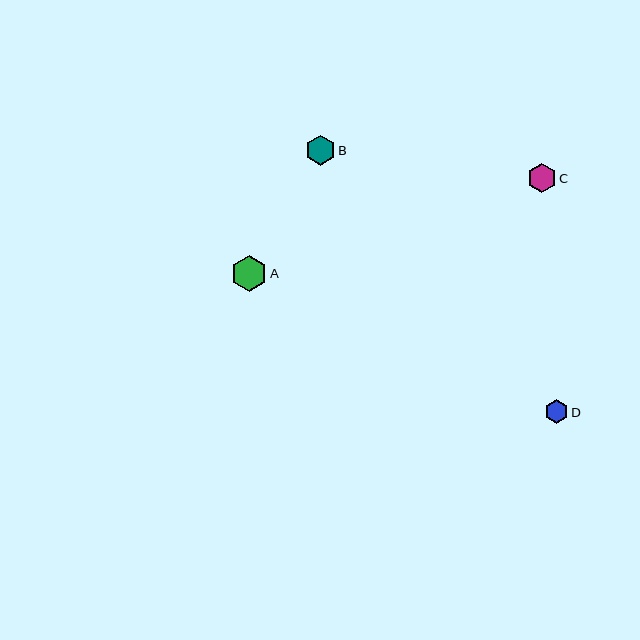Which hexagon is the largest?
Hexagon A is the largest with a size of approximately 37 pixels.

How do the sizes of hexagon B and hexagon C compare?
Hexagon B and hexagon C are approximately the same size.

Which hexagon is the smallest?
Hexagon D is the smallest with a size of approximately 24 pixels.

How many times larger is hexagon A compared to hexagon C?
Hexagon A is approximately 1.3 times the size of hexagon C.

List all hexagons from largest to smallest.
From largest to smallest: A, B, C, D.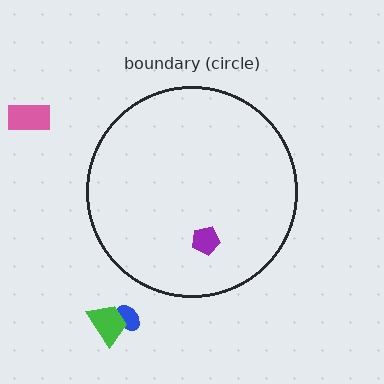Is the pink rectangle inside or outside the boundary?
Outside.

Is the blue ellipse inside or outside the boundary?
Outside.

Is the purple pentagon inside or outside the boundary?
Inside.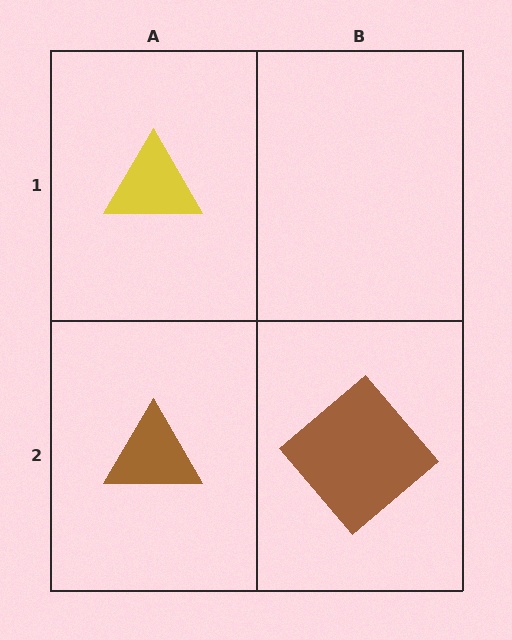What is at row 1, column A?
A yellow triangle.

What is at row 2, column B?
A brown diamond.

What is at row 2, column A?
A brown triangle.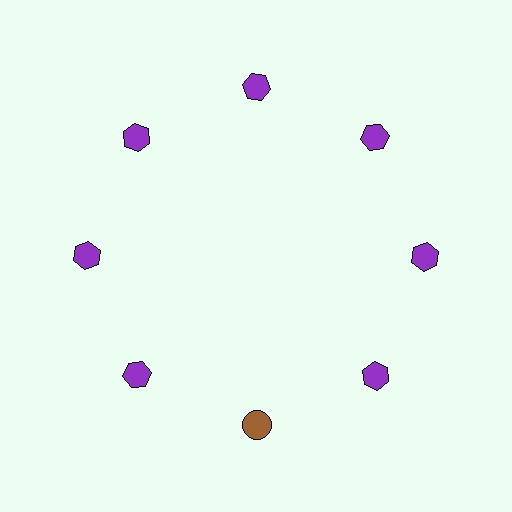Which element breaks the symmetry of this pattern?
The brown circle at roughly the 6 o'clock position breaks the symmetry. All other shapes are purple hexagons.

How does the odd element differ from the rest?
It differs in both color (brown instead of purple) and shape (circle instead of hexagon).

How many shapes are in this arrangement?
There are 8 shapes arranged in a ring pattern.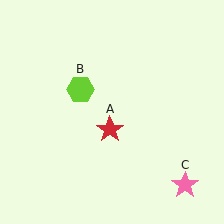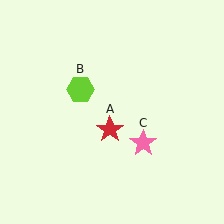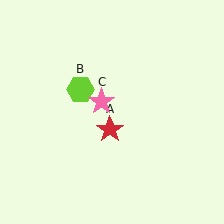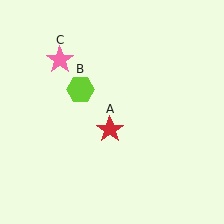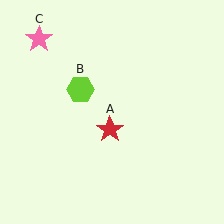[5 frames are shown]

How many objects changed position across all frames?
1 object changed position: pink star (object C).